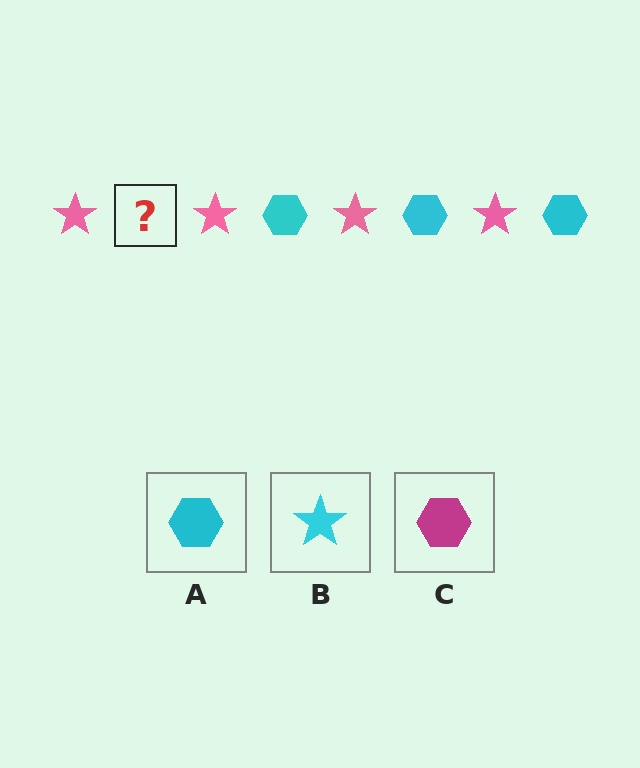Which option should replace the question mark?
Option A.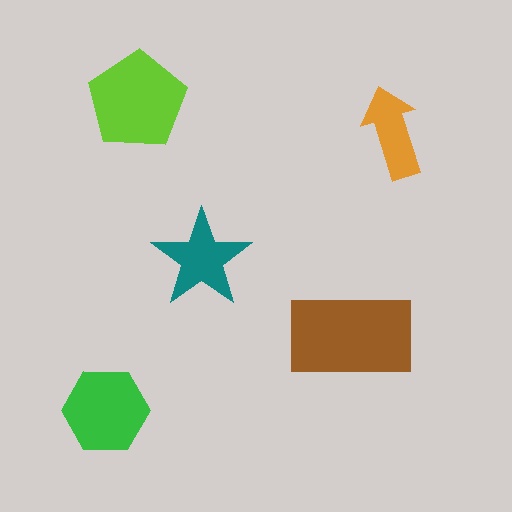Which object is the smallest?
The orange arrow.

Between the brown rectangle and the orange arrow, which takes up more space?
The brown rectangle.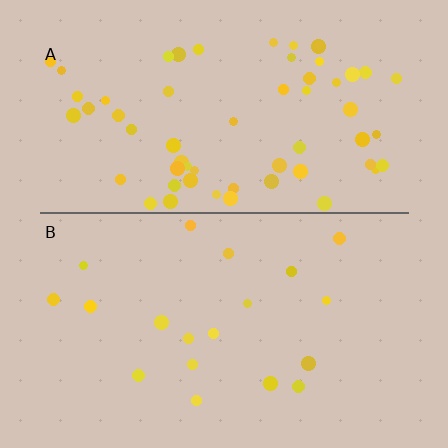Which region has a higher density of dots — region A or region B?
A (the top).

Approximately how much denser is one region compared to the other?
Approximately 3.2× — region A over region B.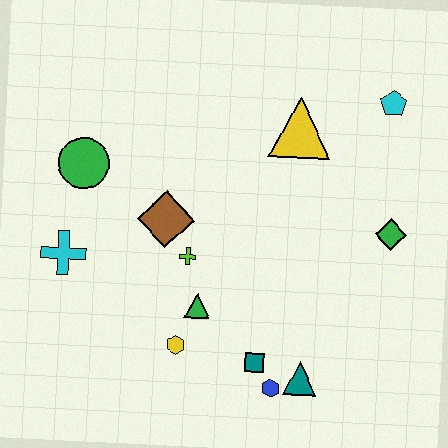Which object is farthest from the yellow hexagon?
The cyan pentagon is farthest from the yellow hexagon.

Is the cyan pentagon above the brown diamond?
Yes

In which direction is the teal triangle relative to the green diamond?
The teal triangle is below the green diamond.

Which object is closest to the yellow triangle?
The cyan pentagon is closest to the yellow triangle.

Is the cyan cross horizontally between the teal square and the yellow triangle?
No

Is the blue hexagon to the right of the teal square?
Yes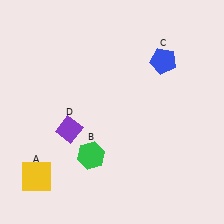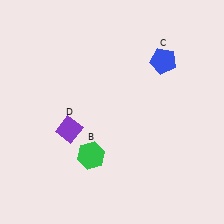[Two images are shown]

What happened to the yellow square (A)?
The yellow square (A) was removed in Image 2. It was in the bottom-left area of Image 1.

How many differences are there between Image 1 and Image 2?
There is 1 difference between the two images.